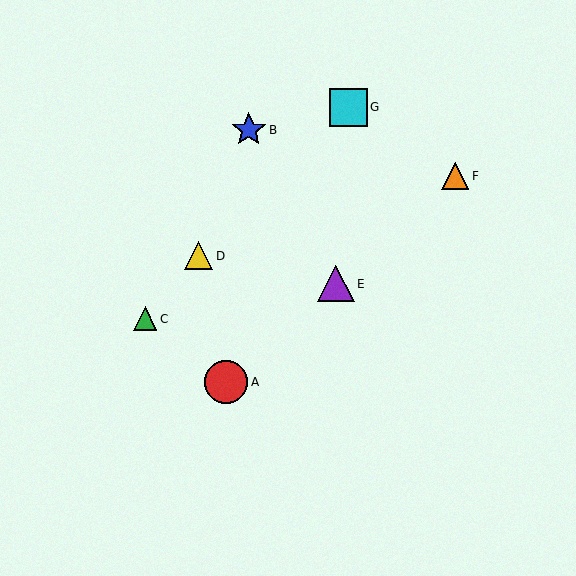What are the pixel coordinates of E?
Object E is at (336, 284).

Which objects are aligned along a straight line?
Objects A, E, F are aligned along a straight line.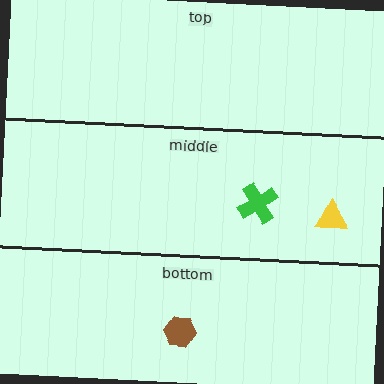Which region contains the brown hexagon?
The bottom region.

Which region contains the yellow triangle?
The middle region.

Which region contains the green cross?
The middle region.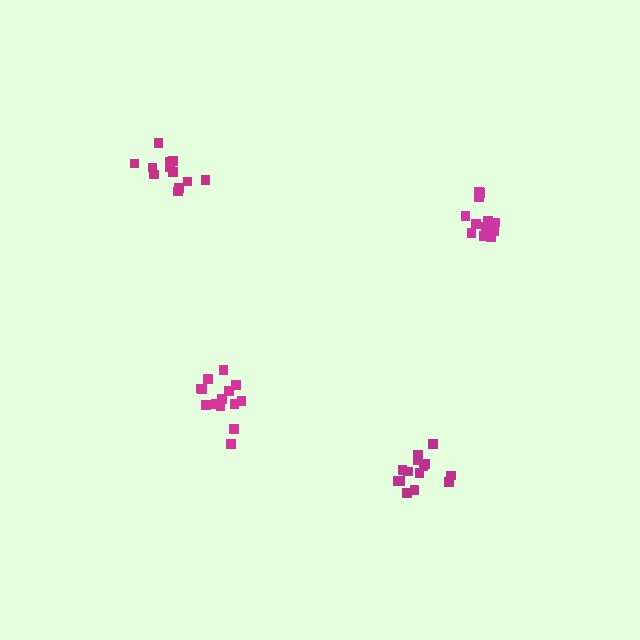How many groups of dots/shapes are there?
There are 4 groups.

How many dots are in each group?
Group 1: 14 dots, Group 2: 14 dots, Group 3: 14 dots, Group 4: 12 dots (54 total).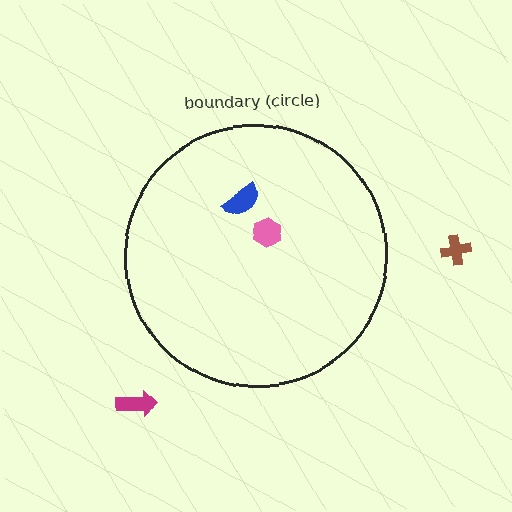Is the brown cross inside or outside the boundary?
Outside.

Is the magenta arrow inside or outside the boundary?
Outside.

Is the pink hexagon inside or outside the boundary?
Inside.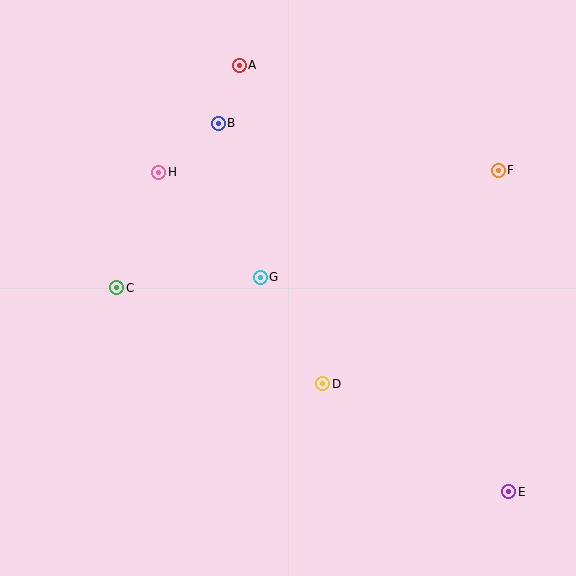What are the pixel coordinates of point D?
Point D is at (323, 384).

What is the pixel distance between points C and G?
The distance between C and G is 144 pixels.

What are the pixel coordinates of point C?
Point C is at (117, 288).